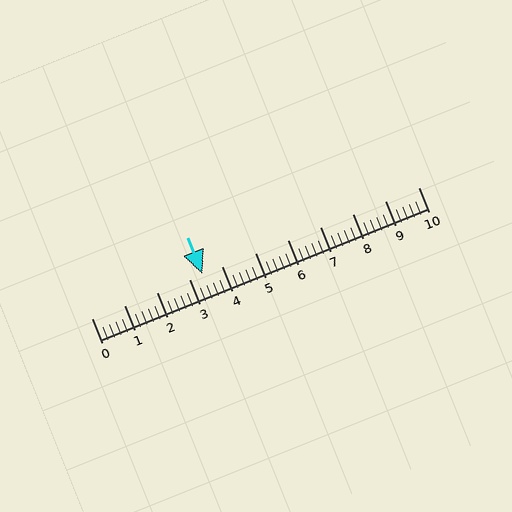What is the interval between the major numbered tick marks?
The major tick marks are spaced 1 units apart.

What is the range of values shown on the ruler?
The ruler shows values from 0 to 10.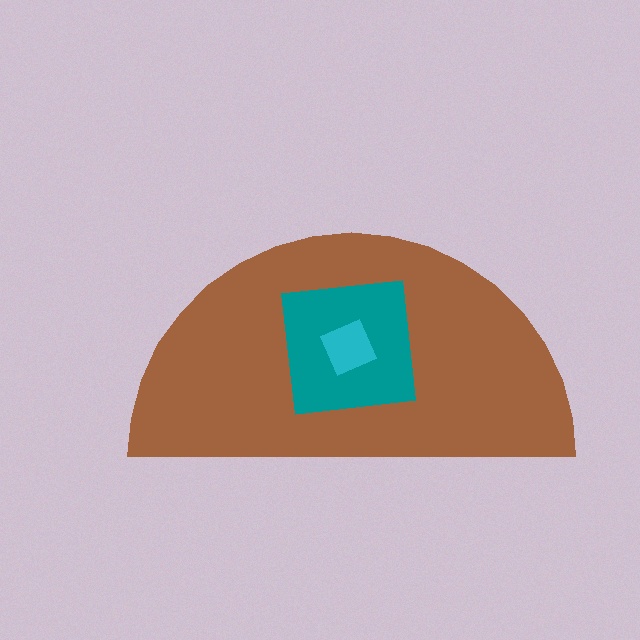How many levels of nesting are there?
3.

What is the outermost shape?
The brown semicircle.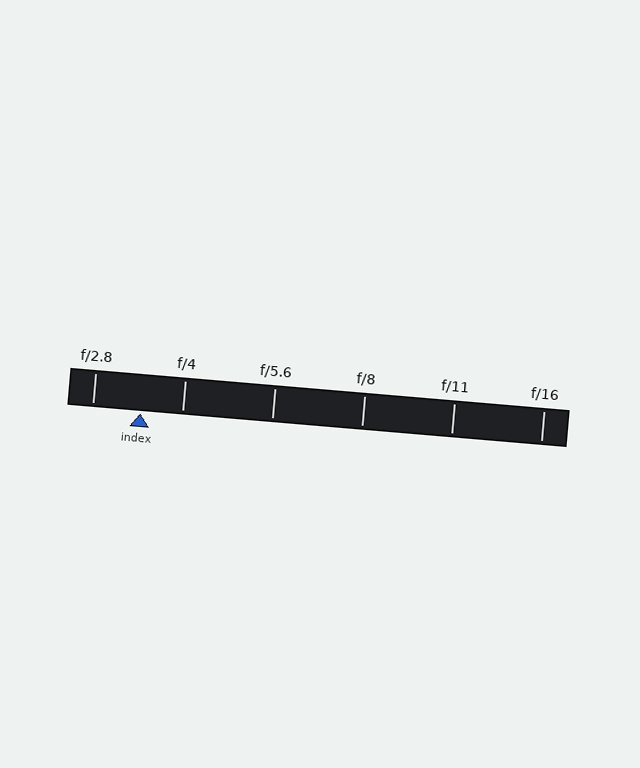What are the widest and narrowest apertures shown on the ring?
The widest aperture shown is f/2.8 and the narrowest is f/16.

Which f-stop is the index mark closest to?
The index mark is closest to f/4.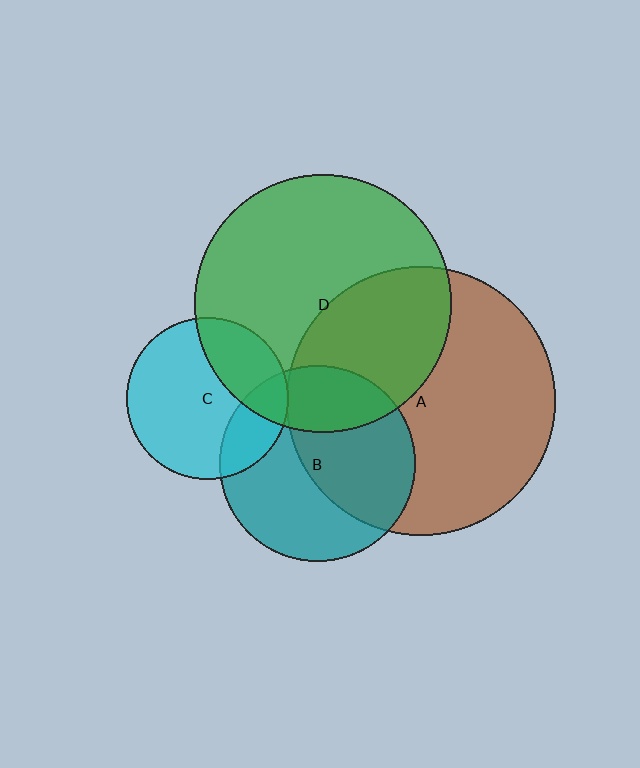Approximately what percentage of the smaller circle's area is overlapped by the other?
Approximately 50%.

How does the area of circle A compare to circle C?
Approximately 2.7 times.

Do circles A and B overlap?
Yes.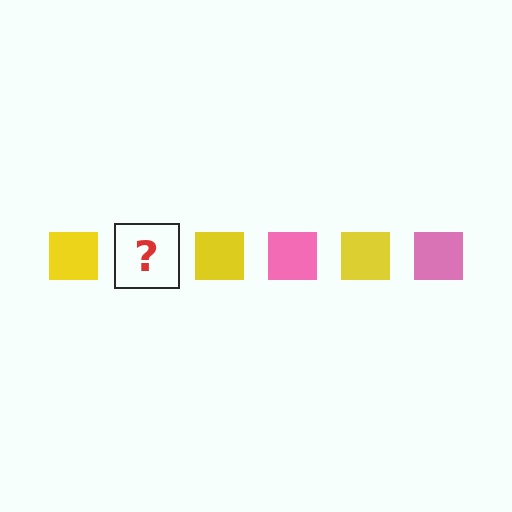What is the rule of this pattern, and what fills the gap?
The rule is that the pattern cycles through yellow, pink squares. The gap should be filled with a pink square.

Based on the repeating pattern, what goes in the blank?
The blank should be a pink square.